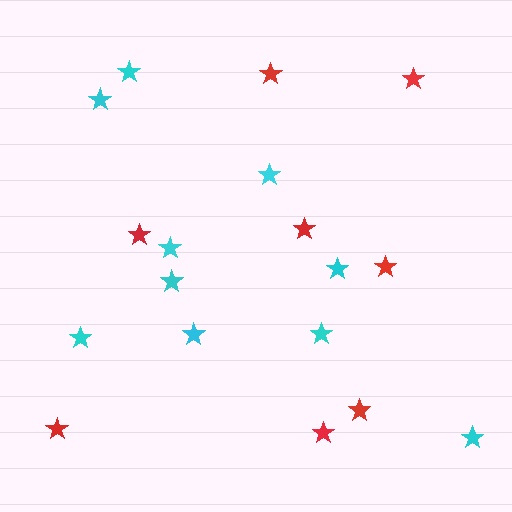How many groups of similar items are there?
There are 2 groups: one group of cyan stars (10) and one group of red stars (8).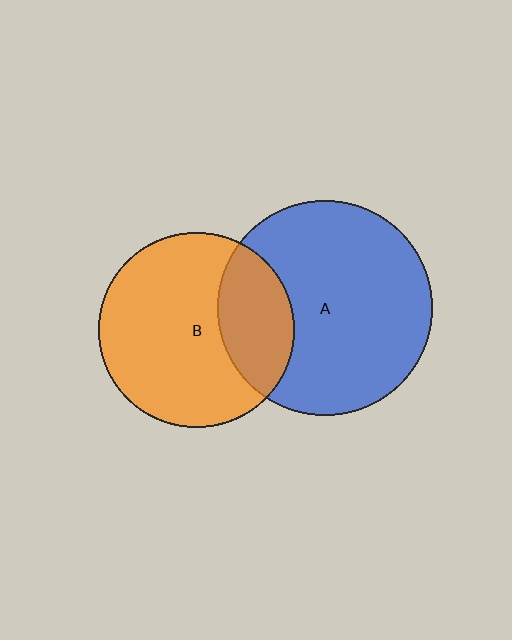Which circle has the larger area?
Circle A (blue).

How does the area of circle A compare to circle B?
Approximately 1.2 times.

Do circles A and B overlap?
Yes.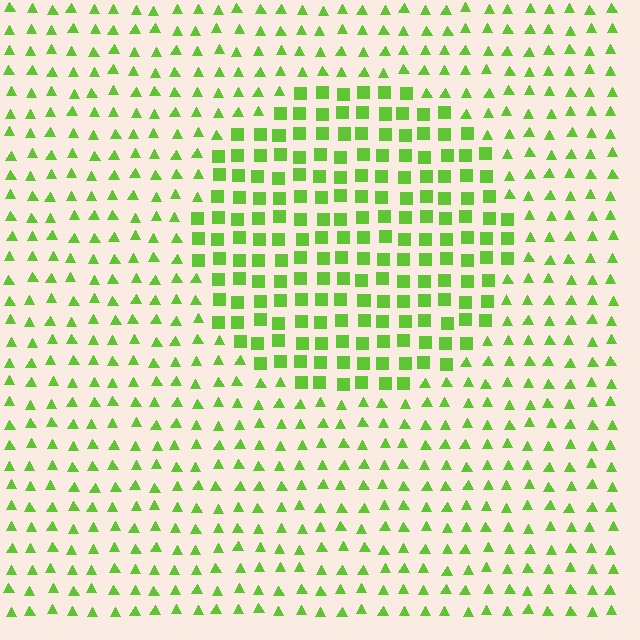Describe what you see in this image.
The image is filled with small lime elements arranged in a uniform grid. A circle-shaped region contains squares, while the surrounding area contains triangles. The boundary is defined purely by the change in element shape.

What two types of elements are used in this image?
The image uses squares inside the circle region and triangles outside it.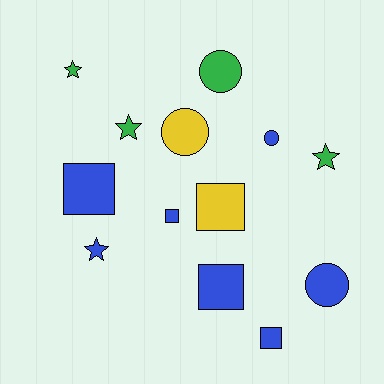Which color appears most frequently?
Blue, with 7 objects.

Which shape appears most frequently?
Square, with 5 objects.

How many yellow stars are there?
There are no yellow stars.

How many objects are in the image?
There are 13 objects.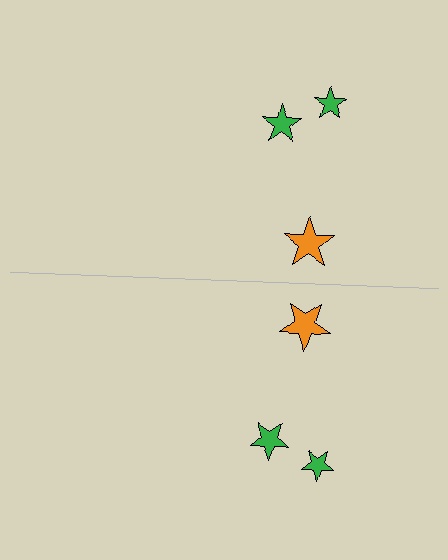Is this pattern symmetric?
Yes, this pattern has bilateral (reflection) symmetry.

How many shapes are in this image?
There are 6 shapes in this image.